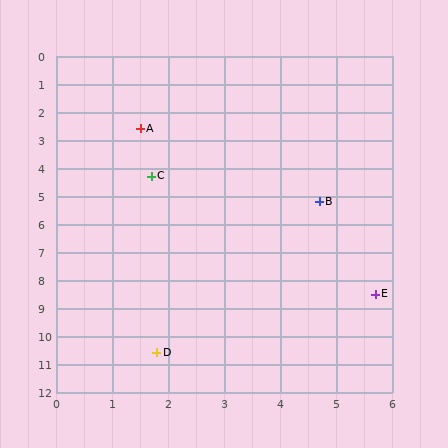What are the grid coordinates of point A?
Point A is at approximately (1.5, 2.6).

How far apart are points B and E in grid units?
Points B and E are about 3.4 grid units apart.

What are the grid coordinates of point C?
Point C is at approximately (1.7, 4.3).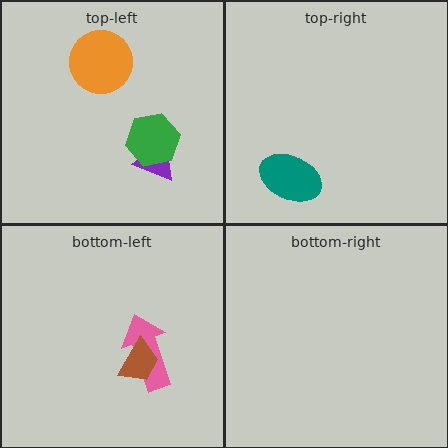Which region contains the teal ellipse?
The top-right region.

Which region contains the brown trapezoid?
The bottom-left region.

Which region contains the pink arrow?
The bottom-left region.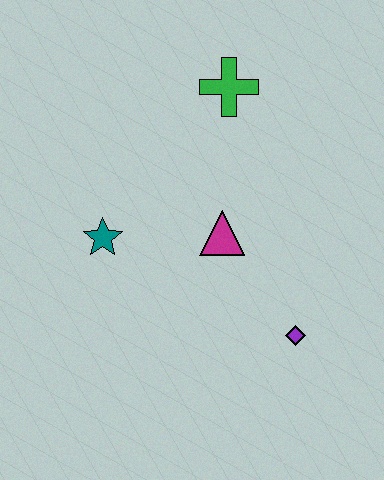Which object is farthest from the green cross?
The purple diamond is farthest from the green cross.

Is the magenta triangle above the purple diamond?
Yes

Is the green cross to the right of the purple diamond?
No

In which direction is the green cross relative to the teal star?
The green cross is above the teal star.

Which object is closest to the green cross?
The magenta triangle is closest to the green cross.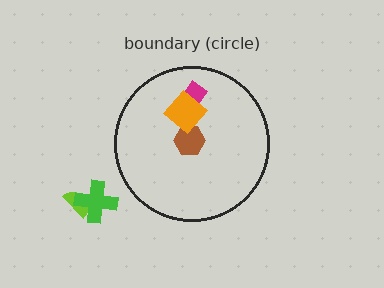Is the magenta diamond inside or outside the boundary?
Inside.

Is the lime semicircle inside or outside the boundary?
Outside.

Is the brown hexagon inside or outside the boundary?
Inside.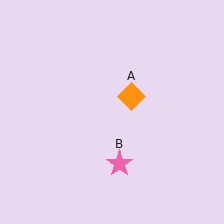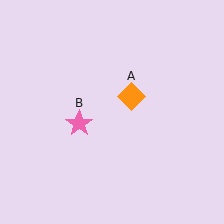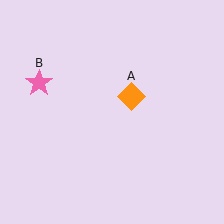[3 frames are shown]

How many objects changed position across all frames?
1 object changed position: pink star (object B).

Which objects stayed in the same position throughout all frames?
Orange diamond (object A) remained stationary.